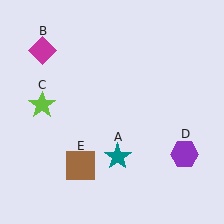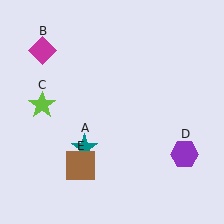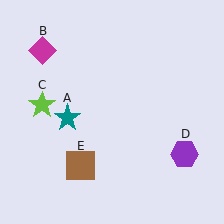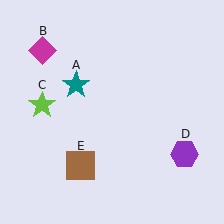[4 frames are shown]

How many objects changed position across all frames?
1 object changed position: teal star (object A).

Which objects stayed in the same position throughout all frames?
Magenta diamond (object B) and lime star (object C) and purple hexagon (object D) and brown square (object E) remained stationary.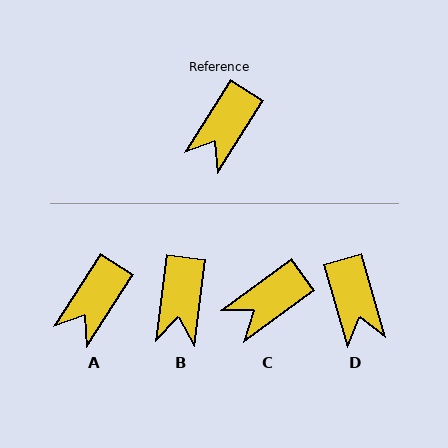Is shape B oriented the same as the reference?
No, it is off by about 25 degrees.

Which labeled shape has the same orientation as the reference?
A.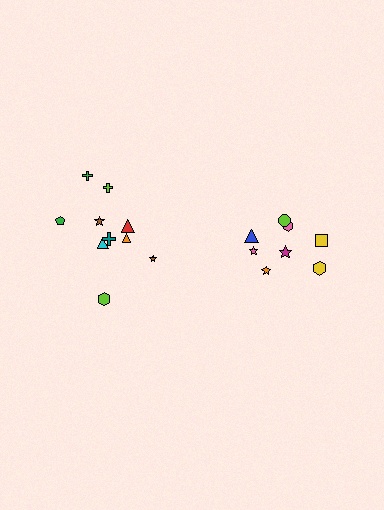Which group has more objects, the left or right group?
The left group.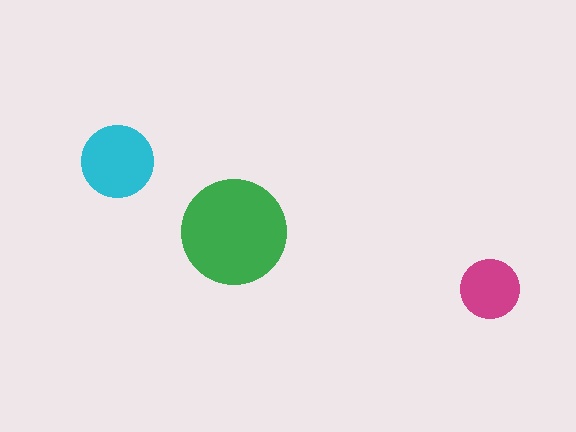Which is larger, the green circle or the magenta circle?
The green one.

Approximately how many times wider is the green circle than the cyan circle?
About 1.5 times wider.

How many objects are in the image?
There are 3 objects in the image.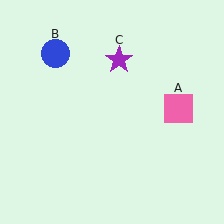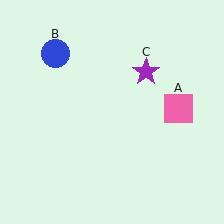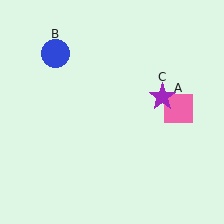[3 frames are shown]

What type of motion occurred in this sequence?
The purple star (object C) rotated clockwise around the center of the scene.